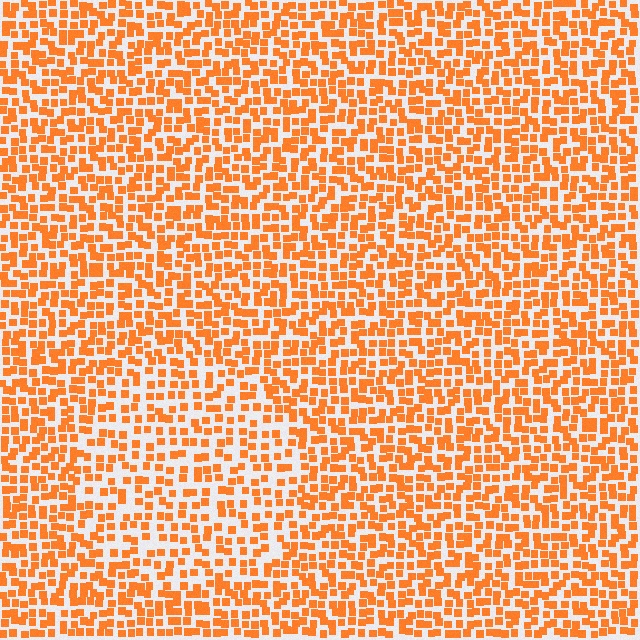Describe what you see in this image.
The image contains small orange elements arranged at two different densities. A circle-shaped region is visible where the elements are less densely packed than the surrounding area.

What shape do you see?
I see a circle.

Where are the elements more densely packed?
The elements are more densely packed outside the circle boundary.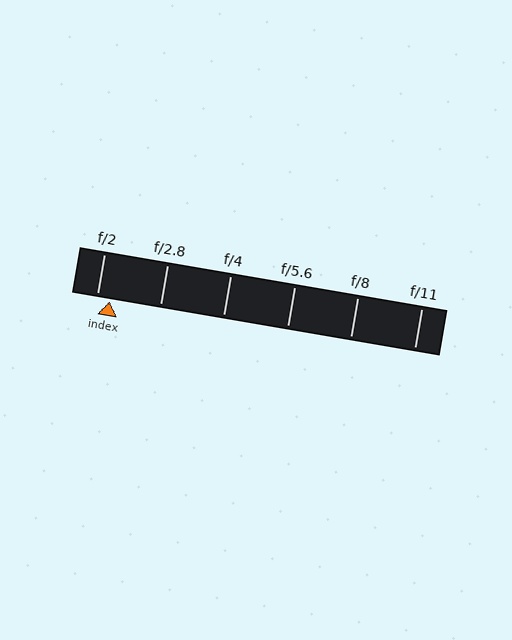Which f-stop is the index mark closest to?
The index mark is closest to f/2.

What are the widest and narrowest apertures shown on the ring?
The widest aperture shown is f/2 and the narrowest is f/11.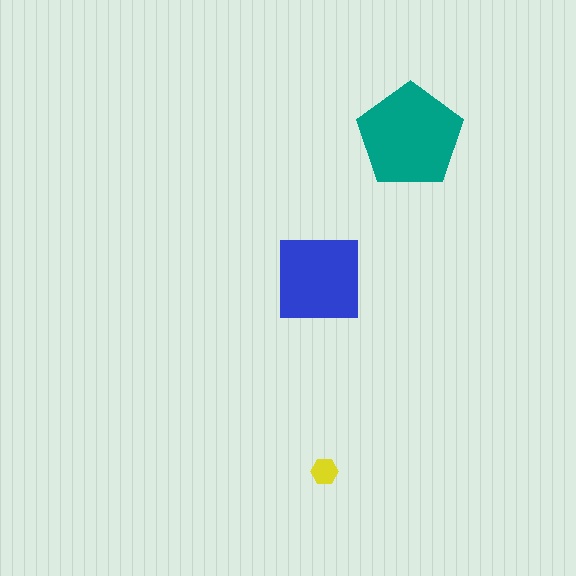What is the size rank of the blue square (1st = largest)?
2nd.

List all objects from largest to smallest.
The teal pentagon, the blue square, the yellow hexagon.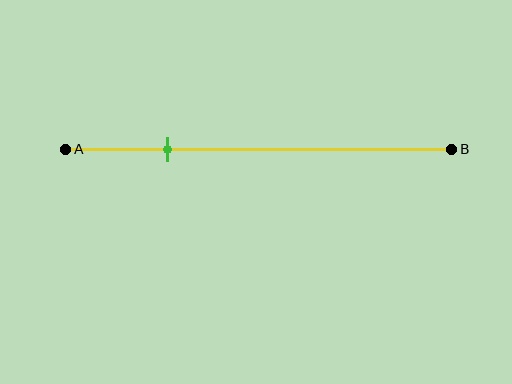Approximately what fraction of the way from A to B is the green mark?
The green mark is approximately 25% of the way from A to B.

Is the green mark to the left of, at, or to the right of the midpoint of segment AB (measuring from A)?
The green mark is to the left of the midpoint of segment AB.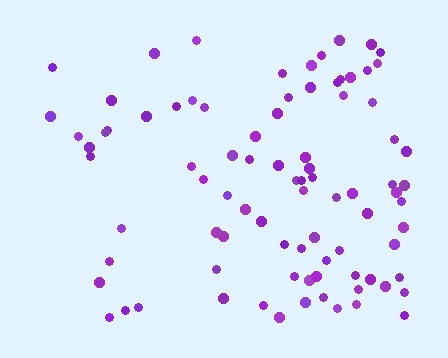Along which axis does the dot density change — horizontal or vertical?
Horizontal.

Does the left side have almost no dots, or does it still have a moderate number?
Still a moderate number, just noticeably fewer than the right.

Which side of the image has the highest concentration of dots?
The right.